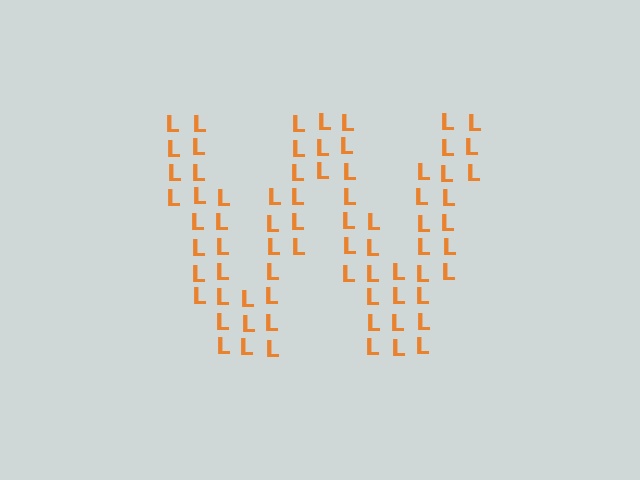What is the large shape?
The large shape is the letter W.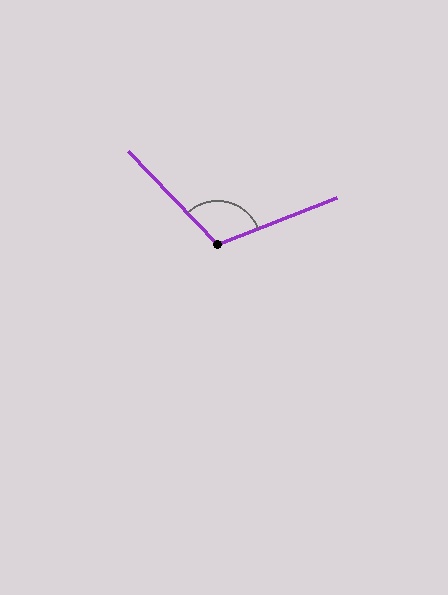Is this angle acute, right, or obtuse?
It is obtuse.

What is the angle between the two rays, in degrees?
Approximately 112 degrees.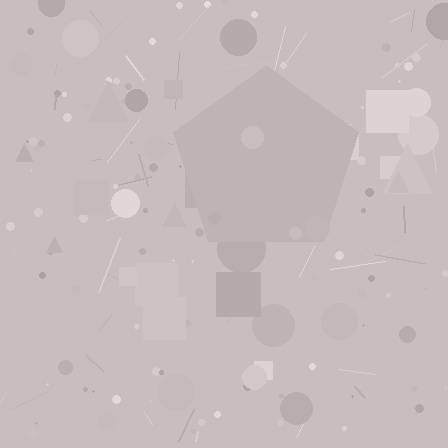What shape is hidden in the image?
A pentagon is hidden in the image.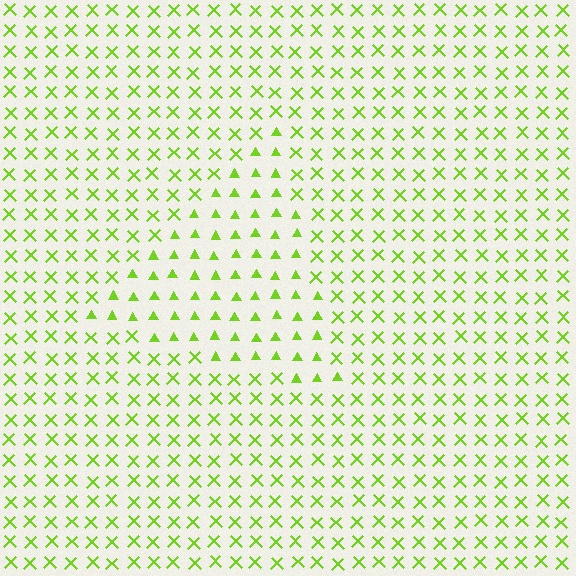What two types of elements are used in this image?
The image uses triangles inside the triangle region and X marks outside it.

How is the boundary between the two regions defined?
The boundary is defined by a change in element shape: triangles inside vs. X marks outside. All elements share the same color and spacing.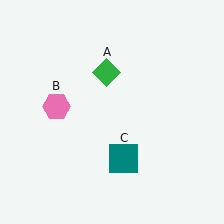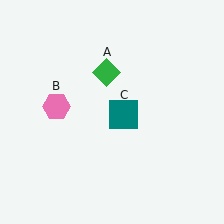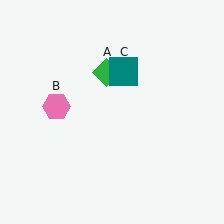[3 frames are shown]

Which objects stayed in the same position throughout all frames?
Green diamond (object A) and pink hexagon (object B) remained stationary.